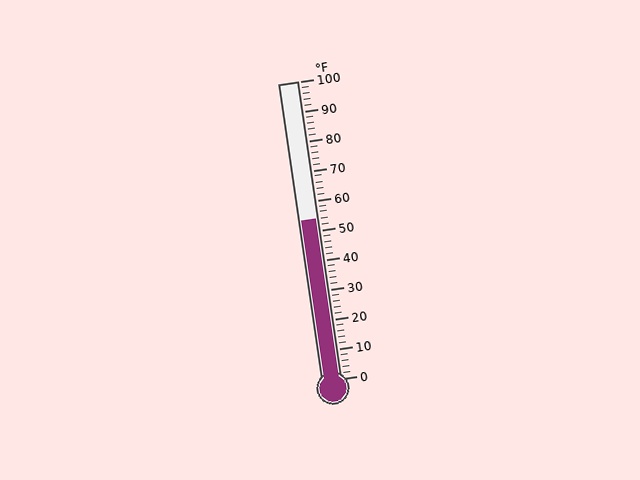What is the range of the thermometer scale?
The thermometer scale ranges from 0°F to 100°F.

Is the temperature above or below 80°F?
The temperature is below 80°F.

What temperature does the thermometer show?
The thermometer shows approximately 54°F.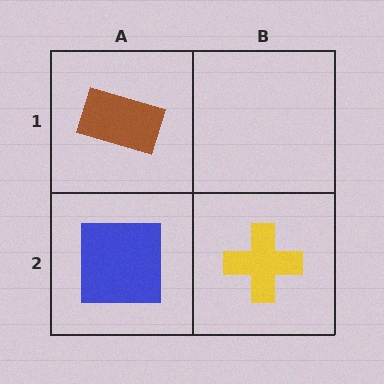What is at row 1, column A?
A brown rectangle.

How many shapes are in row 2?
2 shapes.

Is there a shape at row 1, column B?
No, that cell is empty.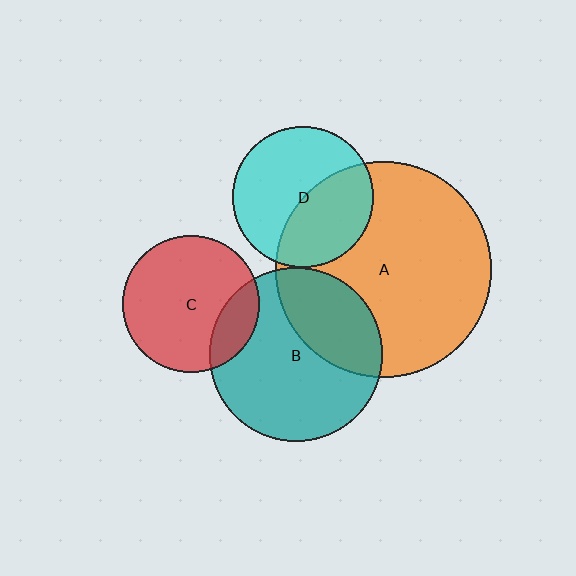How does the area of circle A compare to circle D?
Approximately 2.3 times.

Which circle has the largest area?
Circle A (orange).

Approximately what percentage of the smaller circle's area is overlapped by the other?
Approximately 30%.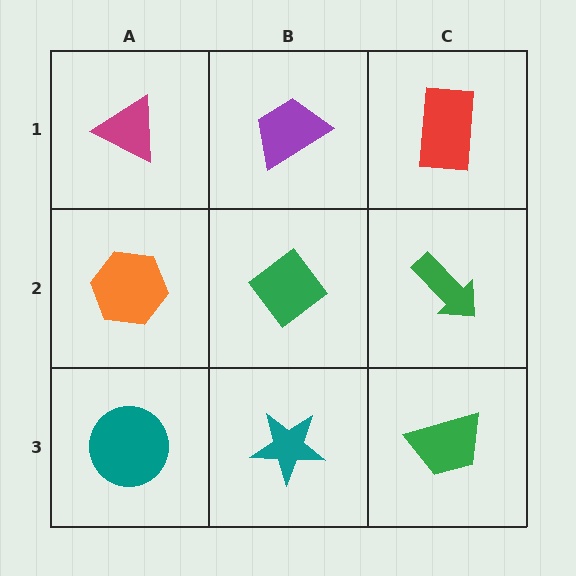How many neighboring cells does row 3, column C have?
2.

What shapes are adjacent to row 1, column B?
A green diamond (row 2, column B), a magenta triangle (row 1, column A), a red rectangle (row 1, column C).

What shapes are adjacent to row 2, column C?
A red rectangle (row 1, column C), a green trapezoid (row 3, column C), a green diamond (row 2, column B).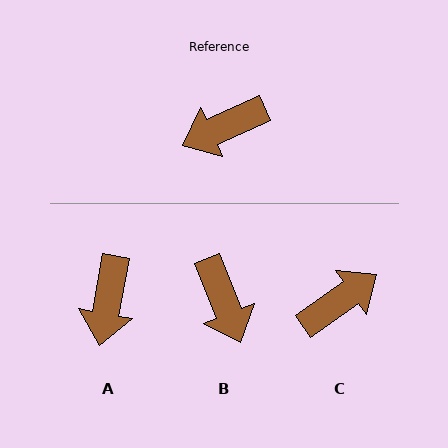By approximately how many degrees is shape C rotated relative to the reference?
Approximately 169 degrees clockwise.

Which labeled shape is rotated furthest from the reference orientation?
C, about 169 degrees away.